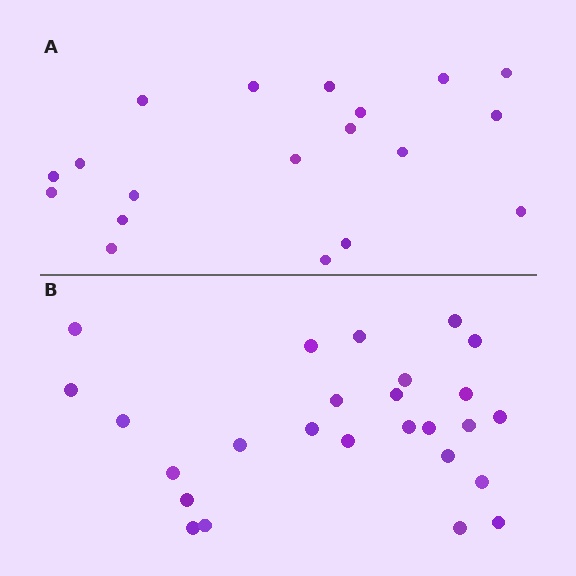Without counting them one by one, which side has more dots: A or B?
Region B (the bottom region) has more dots.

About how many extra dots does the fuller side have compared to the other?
Region B has roughly 8 or so more dots than region A.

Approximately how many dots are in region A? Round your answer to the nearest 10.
About 20 dots. (The exact count is 19, which rounds to 20.)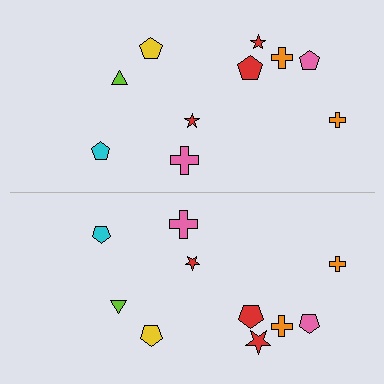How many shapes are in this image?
There are 20 shapes in this image.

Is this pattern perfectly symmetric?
No, the pattern is not perfectly symmetric. The red star on the bottom side has a different size than its mirror counterpart.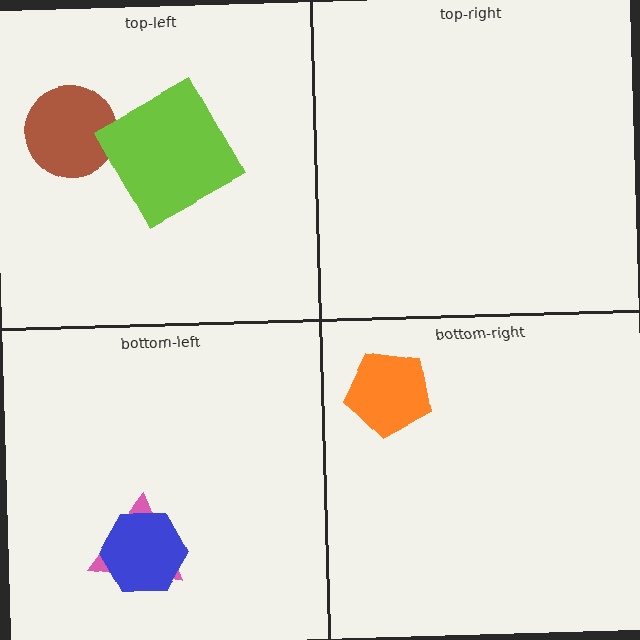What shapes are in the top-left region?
The brown circle, the lime square.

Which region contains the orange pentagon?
The bottom-right region.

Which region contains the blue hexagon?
The bottom-left region.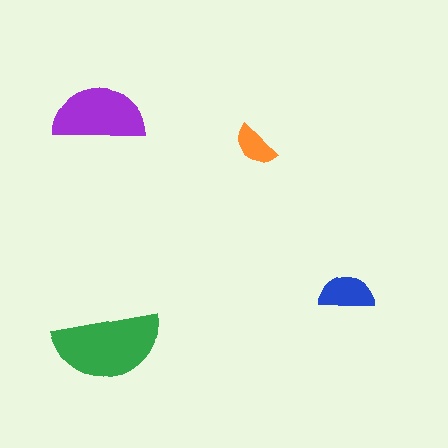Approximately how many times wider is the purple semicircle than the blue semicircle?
About 1.5 times wider.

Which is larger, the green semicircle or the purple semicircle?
The green one.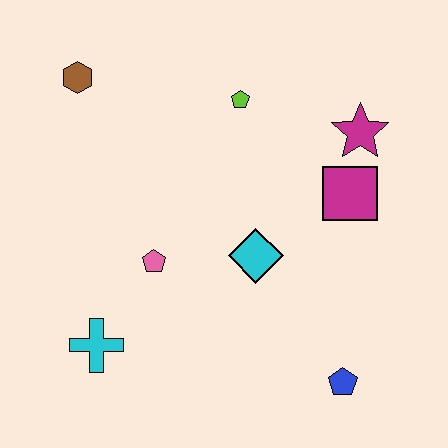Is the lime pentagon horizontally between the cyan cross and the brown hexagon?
No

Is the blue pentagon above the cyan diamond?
No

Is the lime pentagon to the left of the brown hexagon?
No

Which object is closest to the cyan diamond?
The pink pentagon is closest to the cyan diamond.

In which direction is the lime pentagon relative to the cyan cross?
The lime pentagon is above the cyan cross.